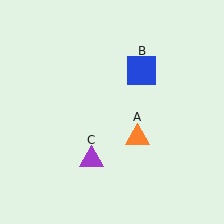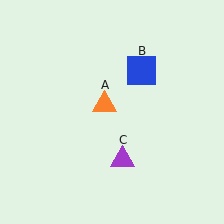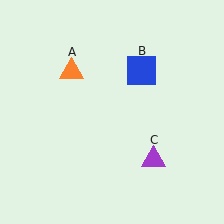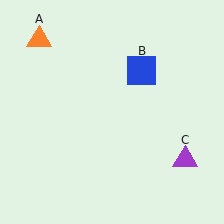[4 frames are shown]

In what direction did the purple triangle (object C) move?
The purple triangle (object C) moved right.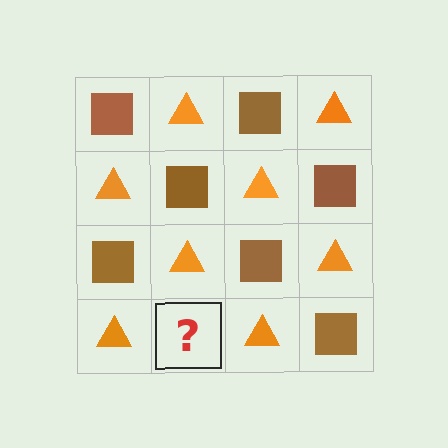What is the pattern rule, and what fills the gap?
The rule is that it alternates brown square and orange triangle in a checkerboard pattern. The gap should be filled with a brown square.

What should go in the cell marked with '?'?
The missing cell should contain a brown square.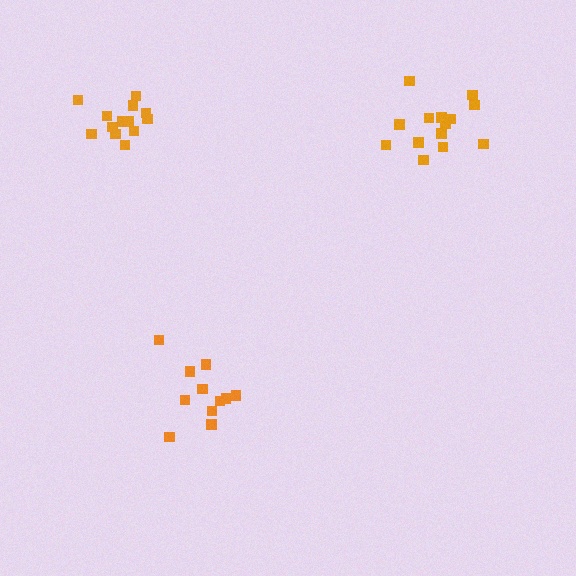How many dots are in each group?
Group 1: 15 dots, Group 2: 11 dots, Group 3: 13 dots (39 total).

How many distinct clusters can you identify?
There are 3 distinct clusters.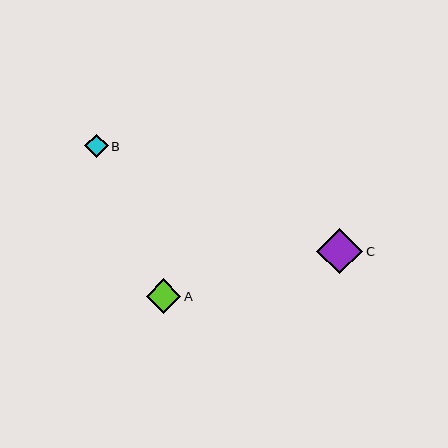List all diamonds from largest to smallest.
From largest to smallest: C, A, B.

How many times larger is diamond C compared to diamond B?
Diamond C is approximately 1.9 times the size of diamond B.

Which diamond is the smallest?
Diamond B is the smallest with a size of approximately 24 pixels.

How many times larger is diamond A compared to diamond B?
Diamond A is approximately 1.5 times the size of diamond B.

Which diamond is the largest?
Diamond C is the largest with a size of approximately 46 pixels.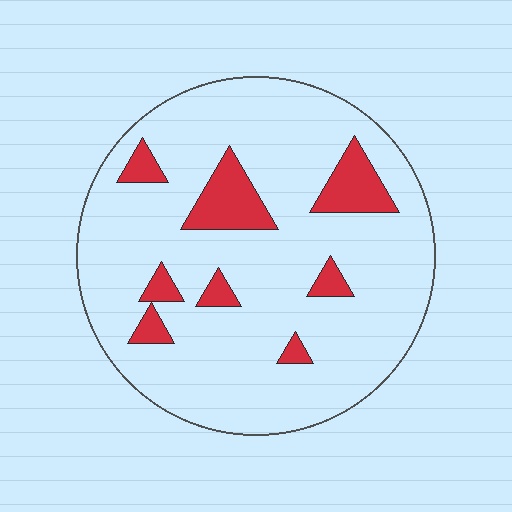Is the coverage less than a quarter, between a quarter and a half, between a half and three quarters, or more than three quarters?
Less than a quarter.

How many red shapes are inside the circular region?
8.